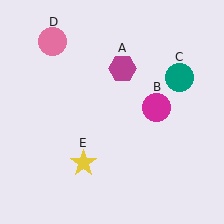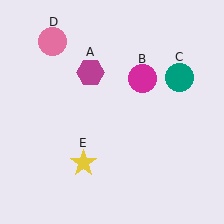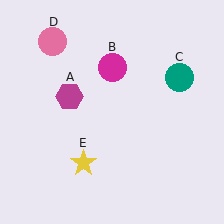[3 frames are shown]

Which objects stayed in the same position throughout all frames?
Teal circle (object C) and pink circle (object D) and yellow star (object E) remained stationary.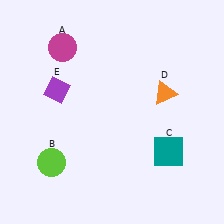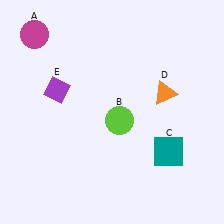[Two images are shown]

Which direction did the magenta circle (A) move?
The magenta circle (A) moved left.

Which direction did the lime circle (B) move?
The lime circle (B) moved right.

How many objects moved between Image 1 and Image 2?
2 objects moved between the two images.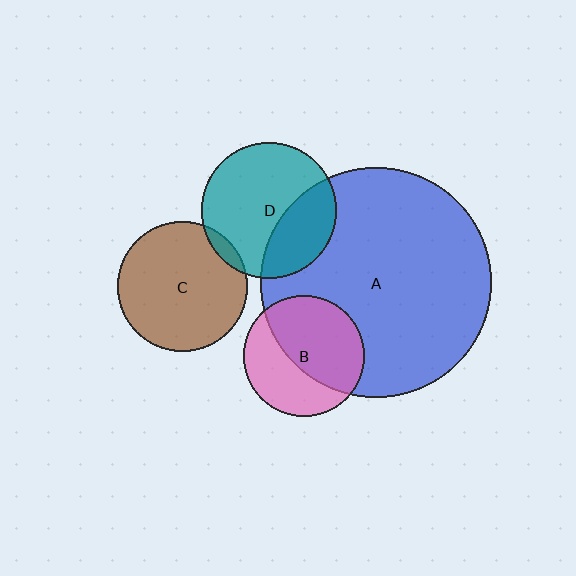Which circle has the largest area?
Circle A (blue).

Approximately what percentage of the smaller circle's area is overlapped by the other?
Approximately 30%.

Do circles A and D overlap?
Yes.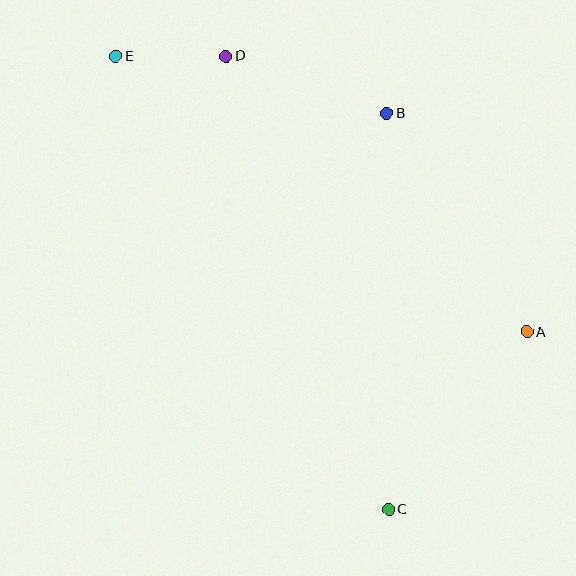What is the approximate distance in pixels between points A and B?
The distance between A and B is approximately 259 pixels.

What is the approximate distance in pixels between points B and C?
The distance between B and C is approximately 396 pixels.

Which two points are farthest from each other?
Points C and E are farthest from each other.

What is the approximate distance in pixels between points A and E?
The distance between A and E is approximately 495 pixels.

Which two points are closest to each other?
Points D and E are closest to each other.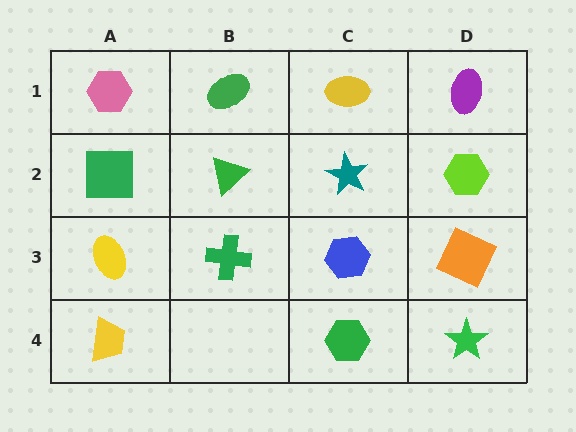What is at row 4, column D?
A green star.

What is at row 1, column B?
A green ellipse.